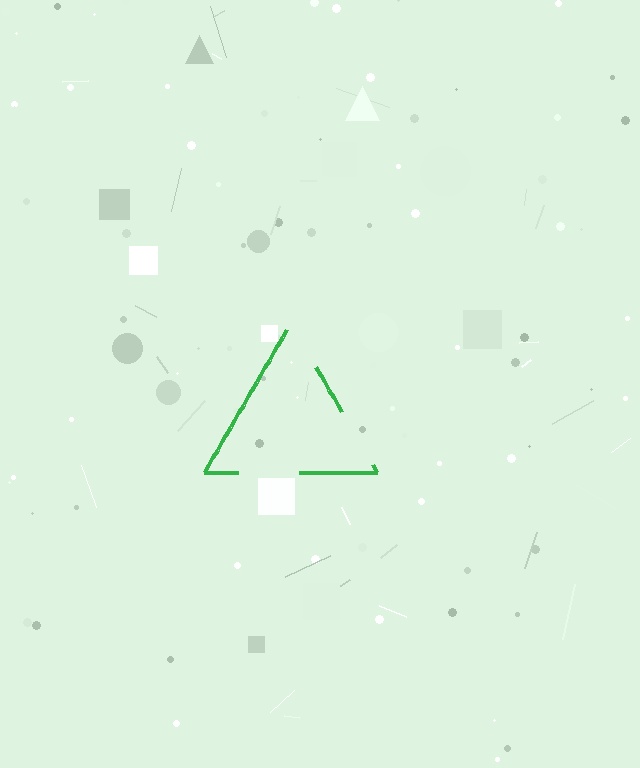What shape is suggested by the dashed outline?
The dashed outline suggests a triangle.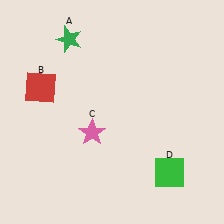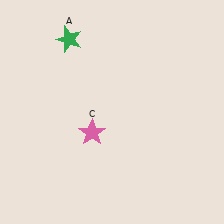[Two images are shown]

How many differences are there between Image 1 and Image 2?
There are 2 differences between the two images.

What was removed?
The red square (B), the green square (D) were removed in Image 2.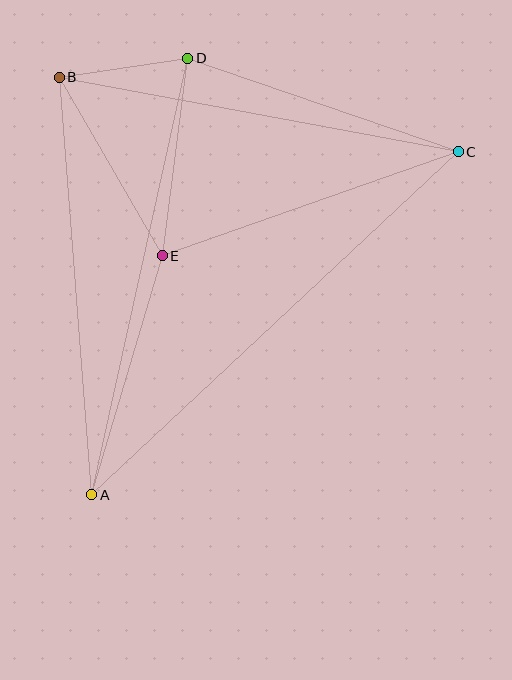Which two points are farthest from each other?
Points A and C are farthest from each other.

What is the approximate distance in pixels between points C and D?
The distance between C and D is approximately 286 pixels.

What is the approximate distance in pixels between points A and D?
The distance between A and D is approximately 447 pixels.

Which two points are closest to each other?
Points B and D are closest to each other.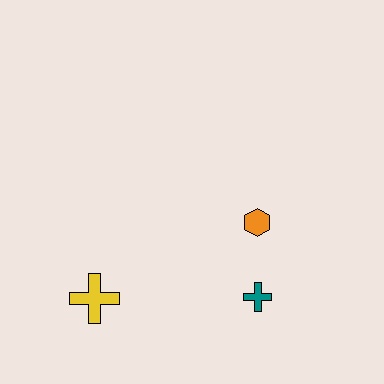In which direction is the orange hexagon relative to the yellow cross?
The orange hexagon is to the right of the yellow cross.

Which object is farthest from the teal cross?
The yellow cross is farthest from the teal cross.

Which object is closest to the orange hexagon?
The teal cross is closest to the orange hexagon.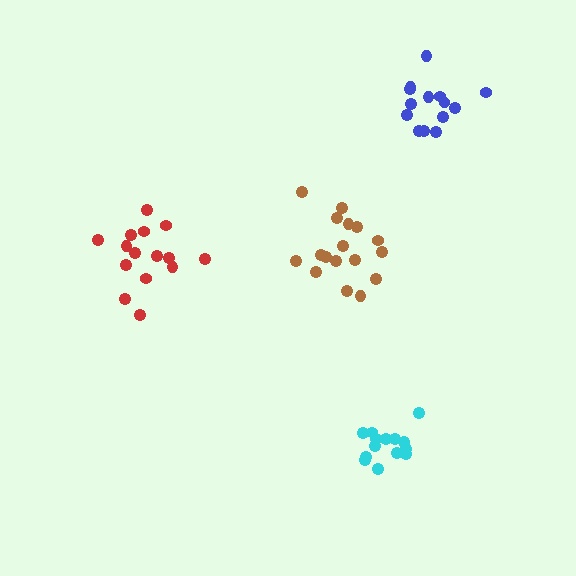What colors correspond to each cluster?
The clusters are colored: cyan, red, blue, brown.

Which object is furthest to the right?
The blue cluster is rightmost.